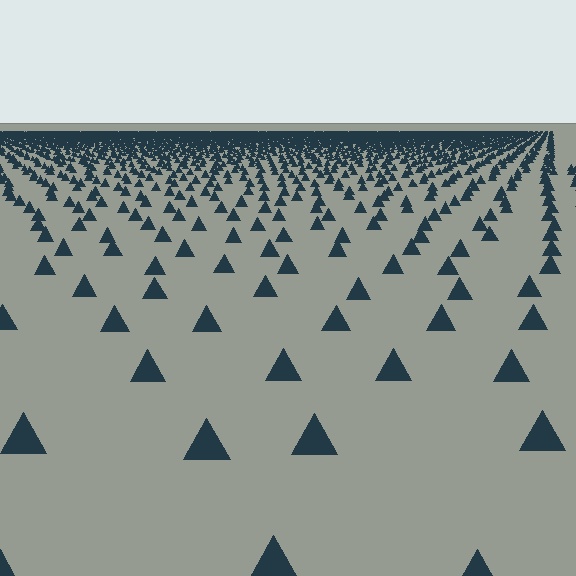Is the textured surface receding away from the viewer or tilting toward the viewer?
The surface is receding away from the viewer. Texture elements get smaller and denser toward the top.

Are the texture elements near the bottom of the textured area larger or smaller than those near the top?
Larger. Near the bottom, elements are closer to the viewer and appear at a bigger on-screen size.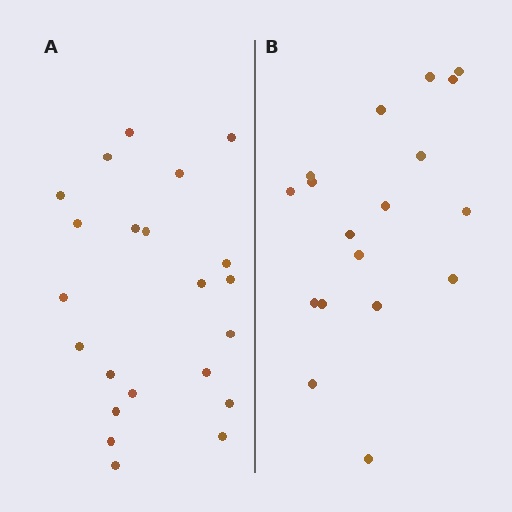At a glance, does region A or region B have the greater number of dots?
Region A (the left region) has more dots.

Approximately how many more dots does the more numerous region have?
Region A has about 4 more dots than region B.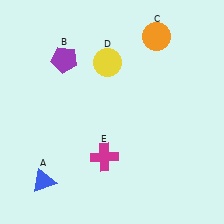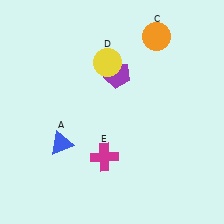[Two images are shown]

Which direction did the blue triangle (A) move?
The blue triangle (A) moved up.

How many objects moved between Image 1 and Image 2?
2 objects moved between the two images.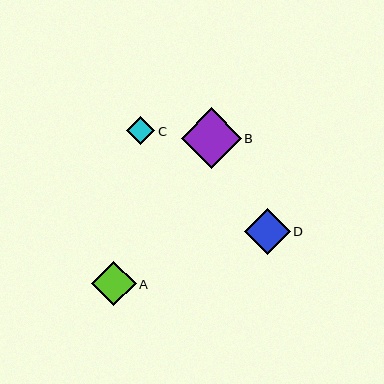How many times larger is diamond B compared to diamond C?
Diamond B is approximately 2.1 times the size of diamond C.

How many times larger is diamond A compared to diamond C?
Diamond A is approximately 1.6 times the size of diamond C.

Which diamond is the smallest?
Diamond C is the smallest with a size of approximately 28 pixels.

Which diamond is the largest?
Diamond B is the largest with a size of approximately 60 pixels.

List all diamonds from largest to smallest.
From largest to smallest: B, D, A, C.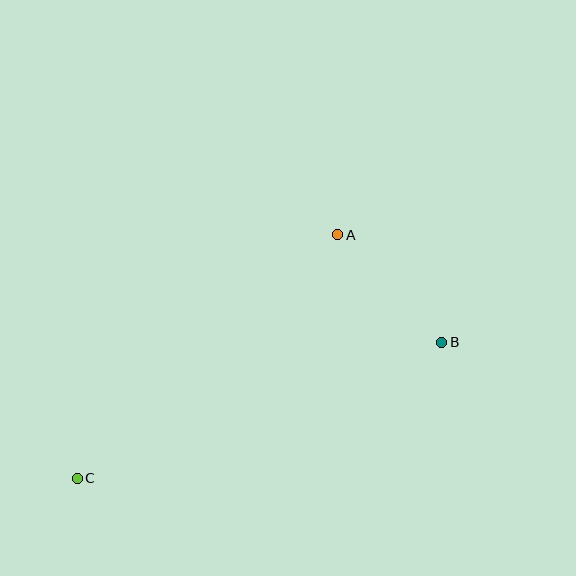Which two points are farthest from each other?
Points B and C are farthest from each other.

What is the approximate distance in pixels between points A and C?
The distance between A and C is approximately 356 pixels.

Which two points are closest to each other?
Points A and B are closest to each other.